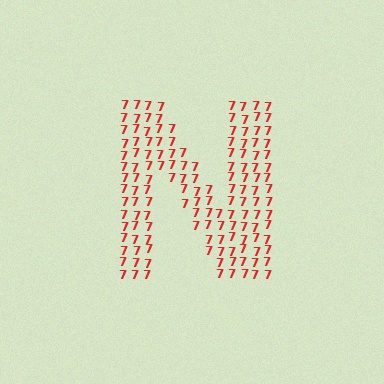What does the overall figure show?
The overall figure shows the letter N.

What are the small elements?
The small elements are digit 7's.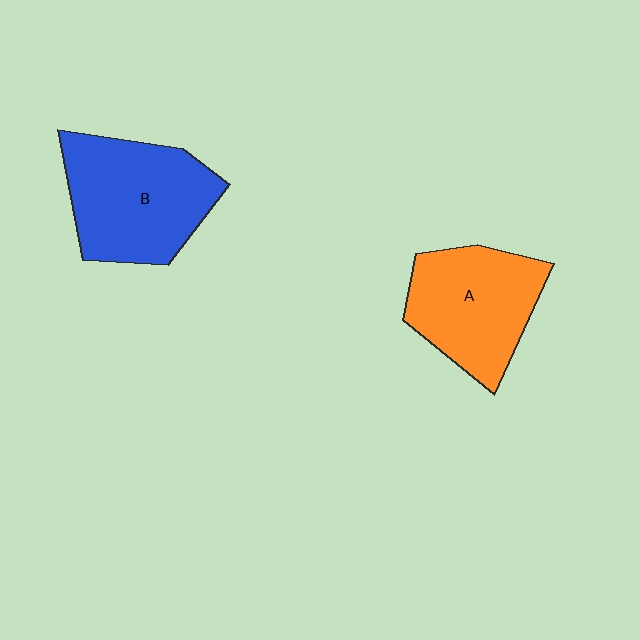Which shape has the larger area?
Shape B (blue).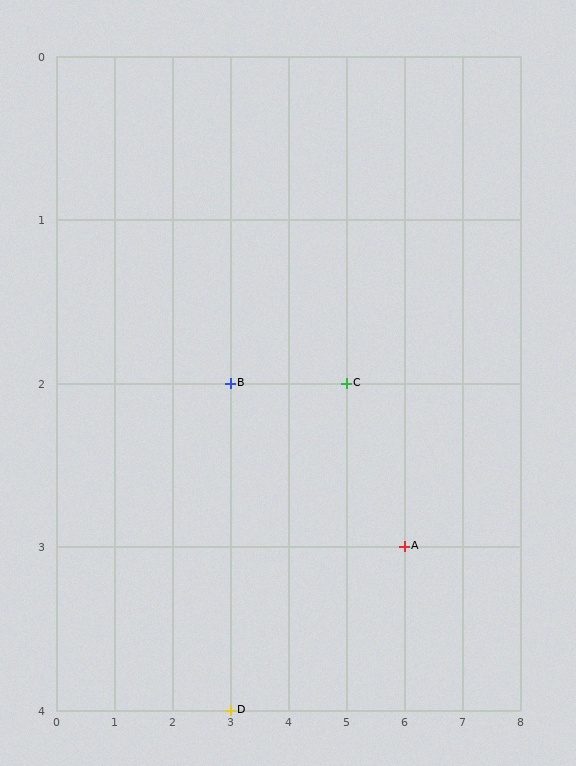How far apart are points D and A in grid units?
Points D and A are 3 columns and 1 row apart (about 3.2 grid units diagonally).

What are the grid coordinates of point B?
Point B is at grid coordinates (3, 2).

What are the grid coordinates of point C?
Point C is at grid coordinates (5, 2).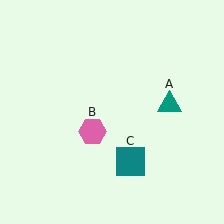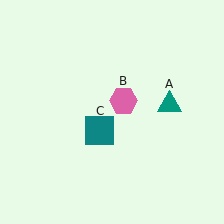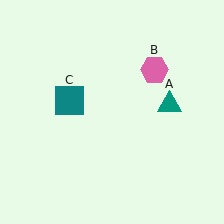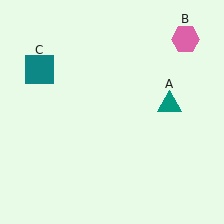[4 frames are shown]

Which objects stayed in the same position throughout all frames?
Teal triangle (object A) remained stationary.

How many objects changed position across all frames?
2 objects changed position: pink hexagon (object B), teal square (object C).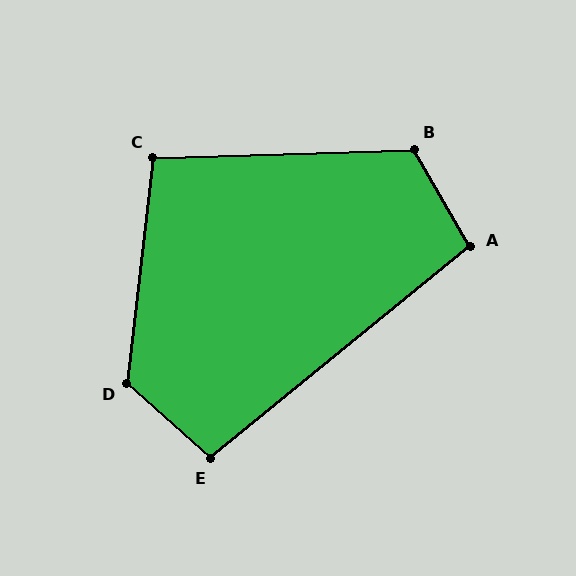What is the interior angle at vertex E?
Approximately 99 degrees (obtuse).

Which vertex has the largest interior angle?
D, at approximately 125 degrees.